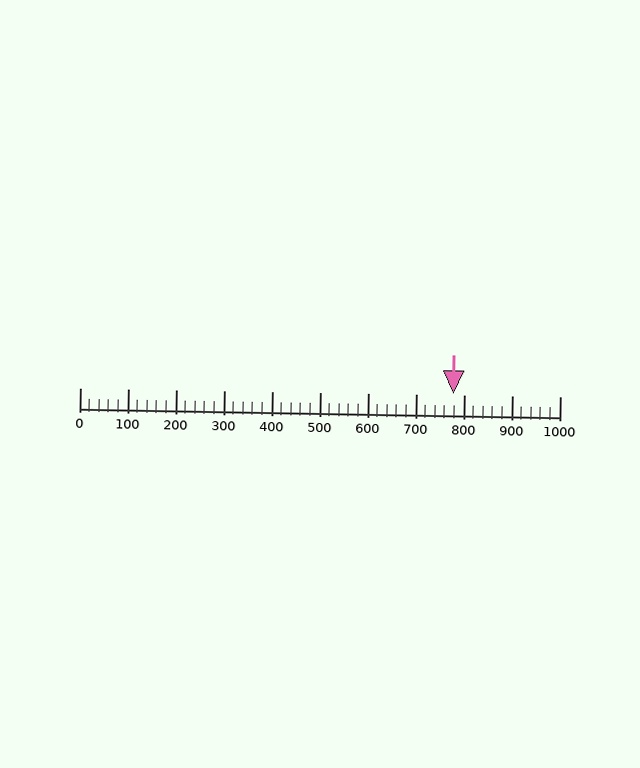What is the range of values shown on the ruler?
The ruler shows values from 0 to 1000.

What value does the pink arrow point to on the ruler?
The pink arrow points to approximately 779.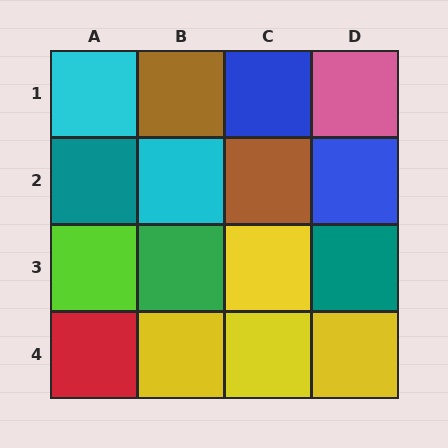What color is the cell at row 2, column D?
Blue.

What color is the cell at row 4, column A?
Red.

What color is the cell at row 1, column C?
Blue.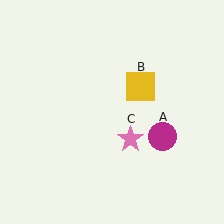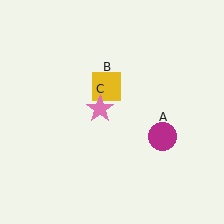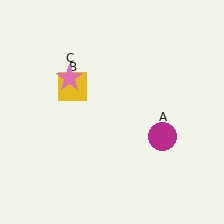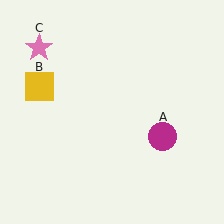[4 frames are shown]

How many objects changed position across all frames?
2 objects changed position: yellow square (object B), pink star (object C).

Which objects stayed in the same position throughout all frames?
Magenta circle (object A) remained stationary.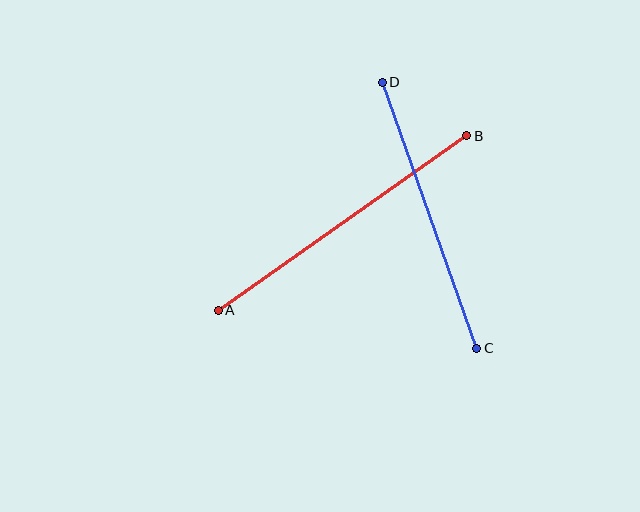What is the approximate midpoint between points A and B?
The midpoint is at approximately (343, 223) pixels.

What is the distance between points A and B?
The distance is approximately 303 pixels.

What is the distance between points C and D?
The distance is approximately 282 pixels.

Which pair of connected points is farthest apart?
Points A and B are farthest apart.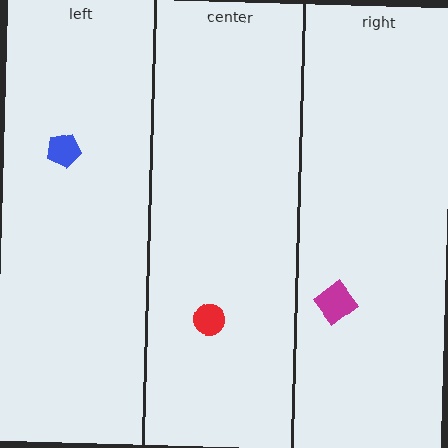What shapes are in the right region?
The magenta diamond.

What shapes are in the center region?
The red circle.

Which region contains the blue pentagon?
The left region.